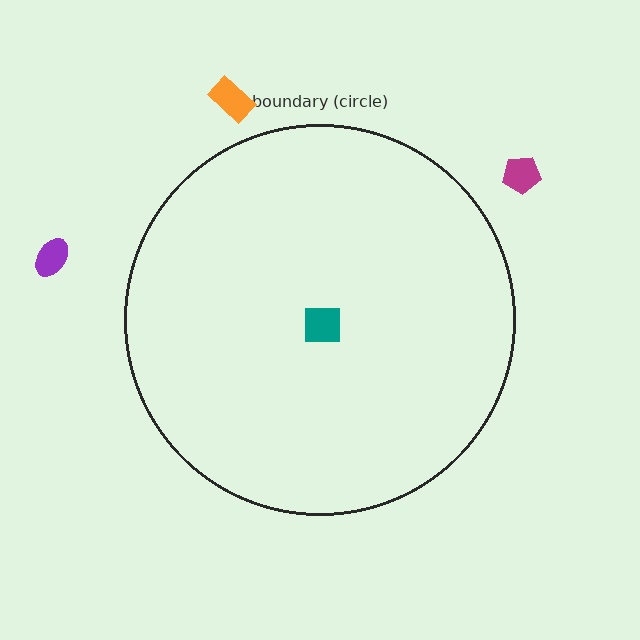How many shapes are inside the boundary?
1 inside, 3 outside.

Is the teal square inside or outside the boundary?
Inside.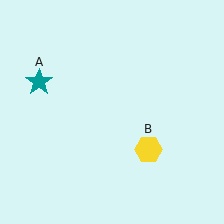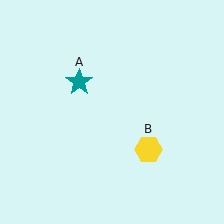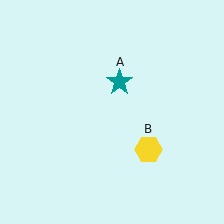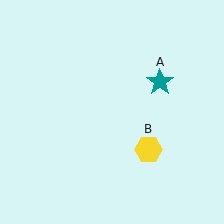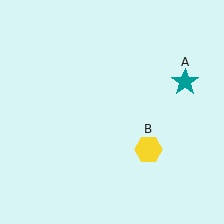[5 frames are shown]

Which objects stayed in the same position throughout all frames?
Yellow hexagon (object B) remained stationary.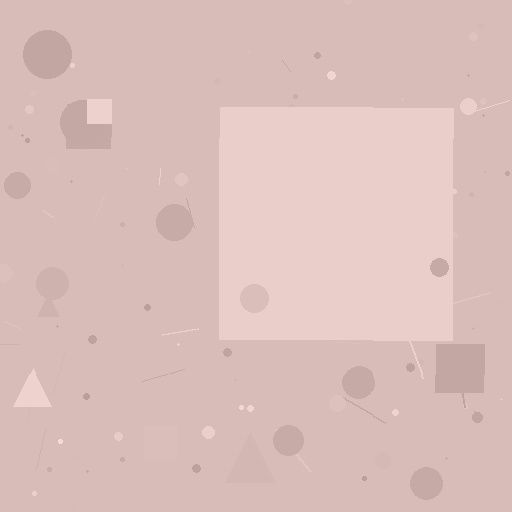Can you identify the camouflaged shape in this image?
The camouflaged shape is a square.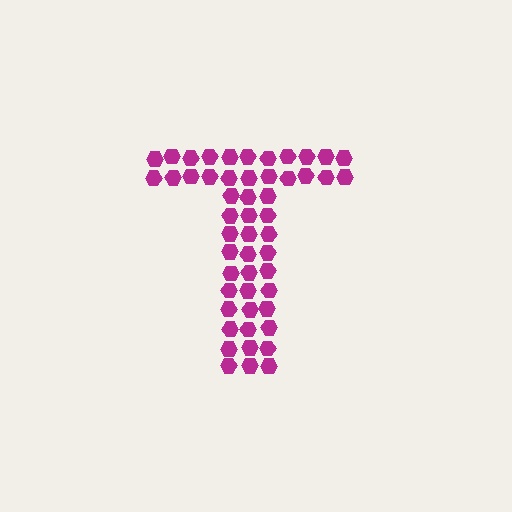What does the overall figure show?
The overall figure shows the letter T.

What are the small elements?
The small elements are hexagons.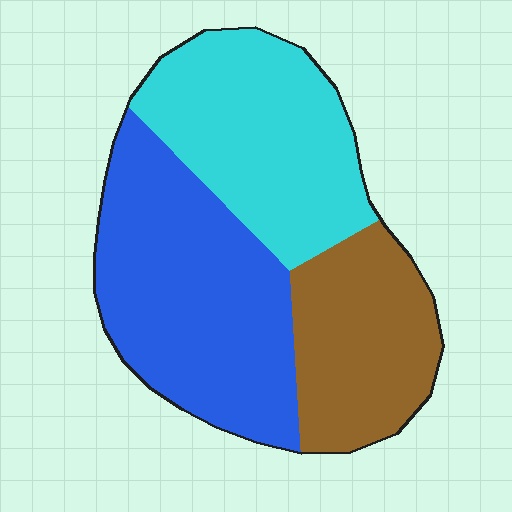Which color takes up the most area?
Blue, at roughly 40%.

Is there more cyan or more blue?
Blue.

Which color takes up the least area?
Brown, at roughly 25%.